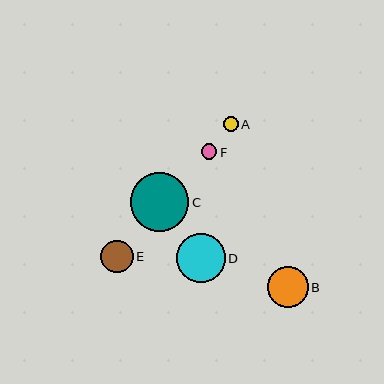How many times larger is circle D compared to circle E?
Circle D is approximately 1.5 times the size of circle E.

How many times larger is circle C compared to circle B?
Circle C is approximately 1.5 times the size of circle B.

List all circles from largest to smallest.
From largest to smallest: C, D, B, E, F, A.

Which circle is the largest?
Circle C is the largest with a size of approximately 59 pixels.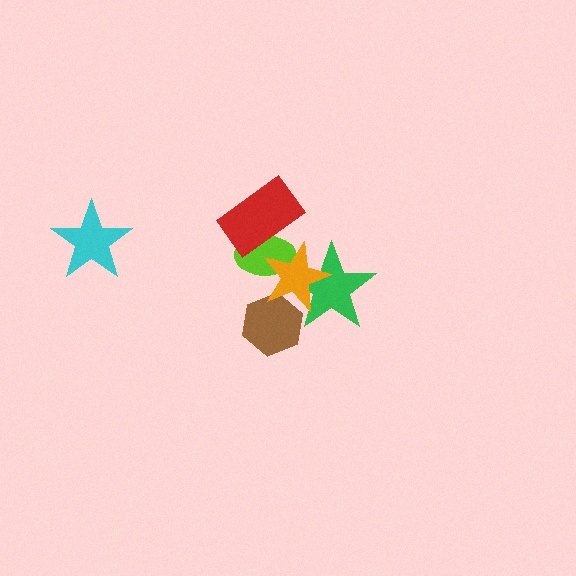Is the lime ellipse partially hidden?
Yes, it is partially covered by another shape.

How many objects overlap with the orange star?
3 objects overlap with the orange star.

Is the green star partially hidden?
Yes, it is partially covered by another shape.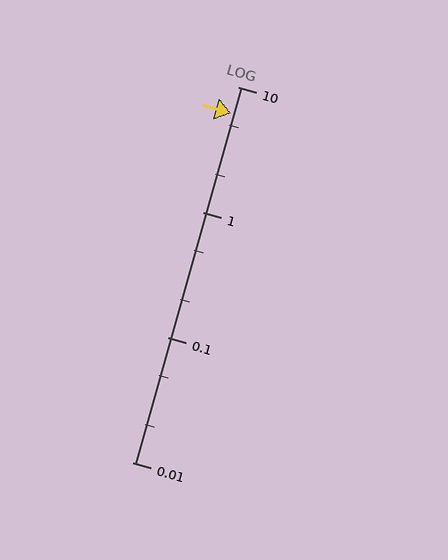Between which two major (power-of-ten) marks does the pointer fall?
The pointer is between 1 and 10.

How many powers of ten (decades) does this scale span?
The scale spans 3 decades, from 0.01 to 10.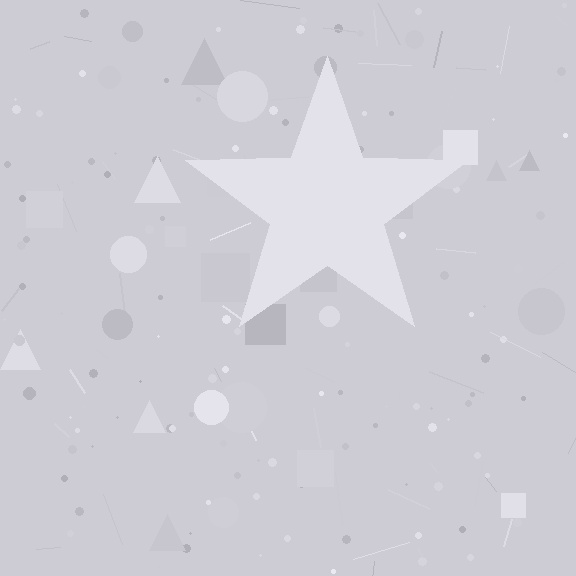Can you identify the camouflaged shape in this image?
The camouflaged shape is a star.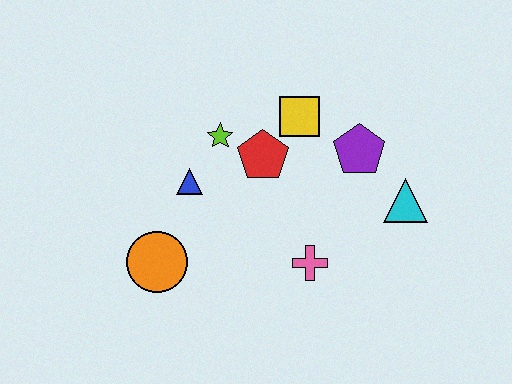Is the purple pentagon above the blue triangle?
Yes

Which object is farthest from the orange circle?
The cyan triangle is farthest from the orange circle.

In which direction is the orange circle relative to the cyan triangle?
The orange circle is to the left of the cyan triangle.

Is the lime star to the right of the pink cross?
No